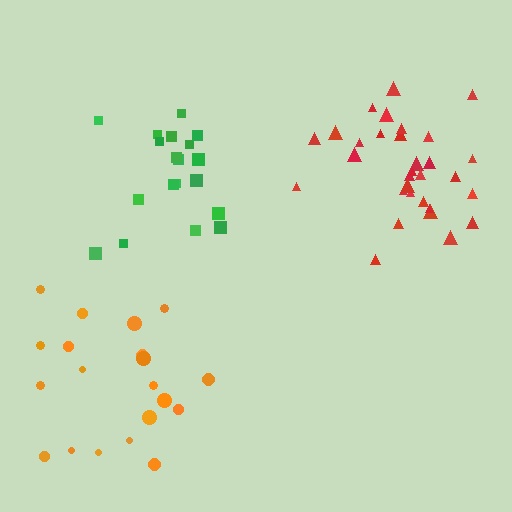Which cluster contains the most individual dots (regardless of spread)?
Red (31).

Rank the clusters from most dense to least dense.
red, green, orange.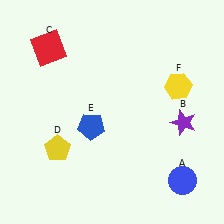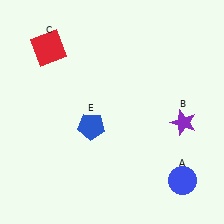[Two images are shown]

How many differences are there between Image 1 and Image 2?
There are 2 differences between the two images.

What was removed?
The yellow hexagon (F), the yellow pentagon (D) were removed in Image 2.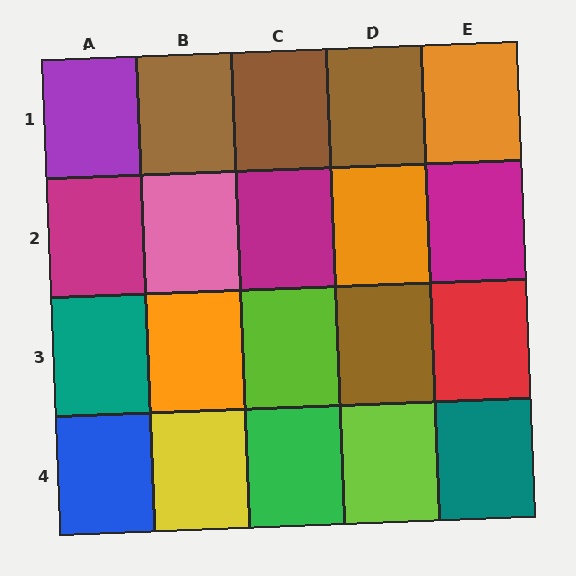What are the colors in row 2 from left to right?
Magenta, pink, magenta, orange, magenta.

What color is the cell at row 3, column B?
Orange.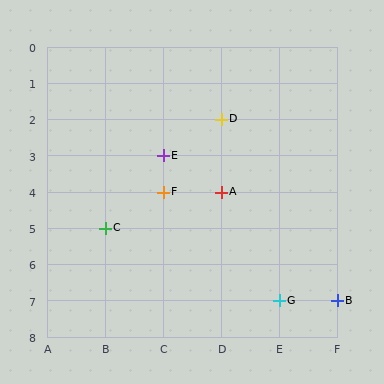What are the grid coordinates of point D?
Point D is at grid coordinates (D, 2).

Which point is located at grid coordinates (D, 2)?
Point D is at (D, 2).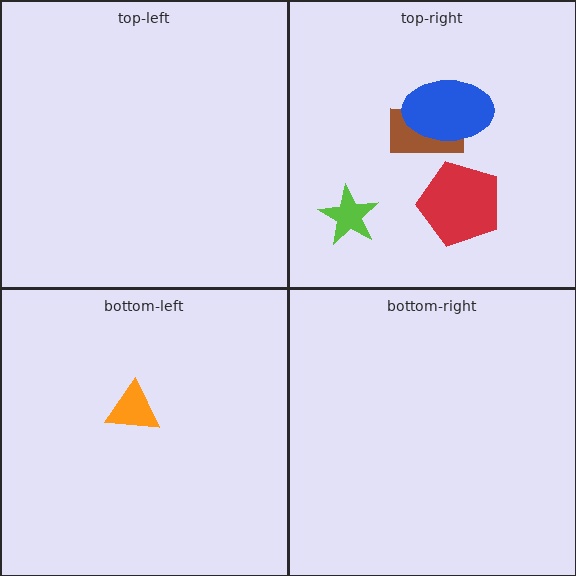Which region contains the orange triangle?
The bottom-left region.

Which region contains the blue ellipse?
The top-right region.